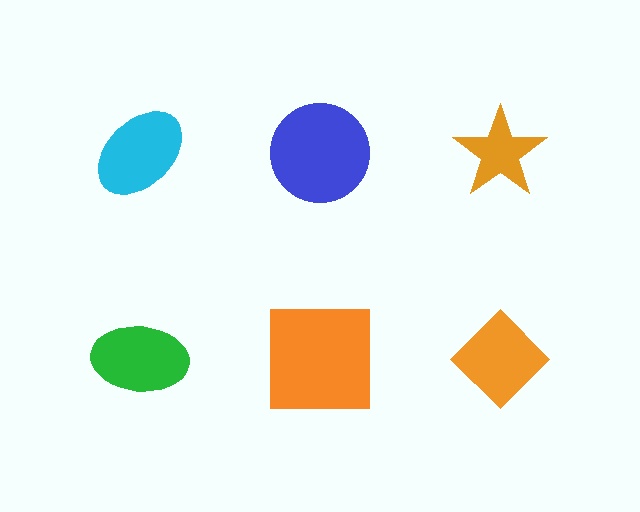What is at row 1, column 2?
A blue circle.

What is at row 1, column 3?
An orange star.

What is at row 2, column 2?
An orange square.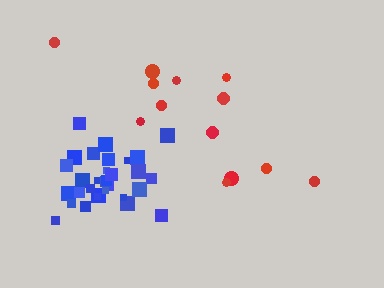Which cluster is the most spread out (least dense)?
Red.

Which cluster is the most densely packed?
Blue.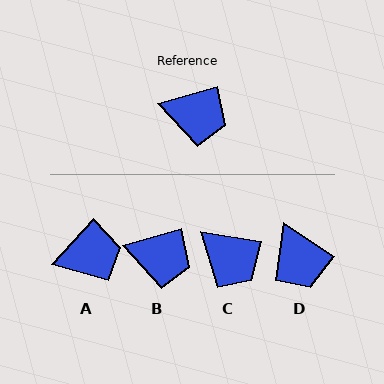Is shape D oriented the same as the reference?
No, it is off by about 49 degrees.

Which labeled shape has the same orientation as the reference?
B.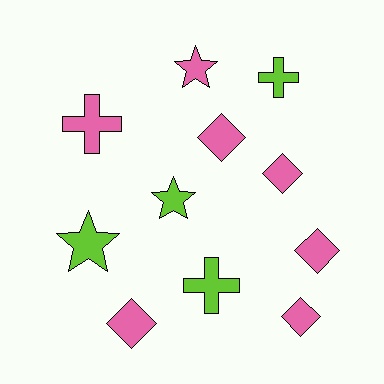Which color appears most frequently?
Pink, with 7 objects.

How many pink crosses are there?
There is 1 pink cross.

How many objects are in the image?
There are 11 objects.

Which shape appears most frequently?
Diamond, with 5 objects.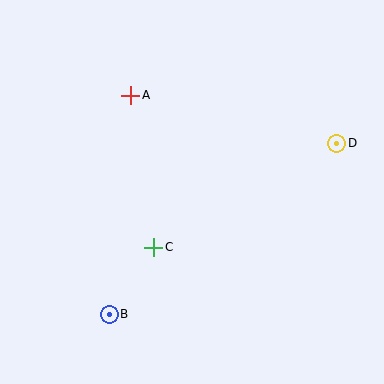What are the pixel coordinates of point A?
Point A is at (131, 95).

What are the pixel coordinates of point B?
Point B is at (109, 314).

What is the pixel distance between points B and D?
The distance between B and D is 285 pixels.